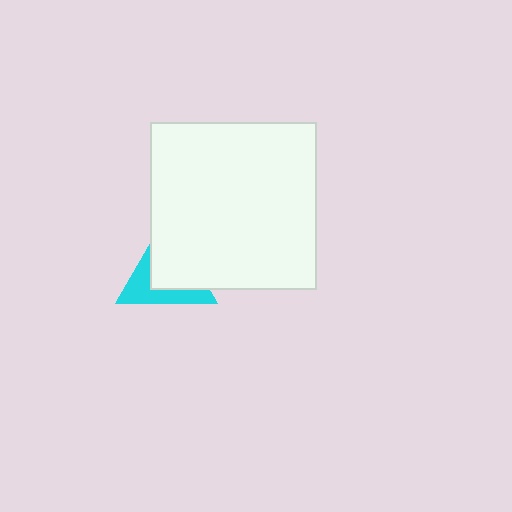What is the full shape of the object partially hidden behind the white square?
The partially hidden object is a cyan triangle.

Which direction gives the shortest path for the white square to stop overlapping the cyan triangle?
Moving toward the upper-right gives the shortest separation.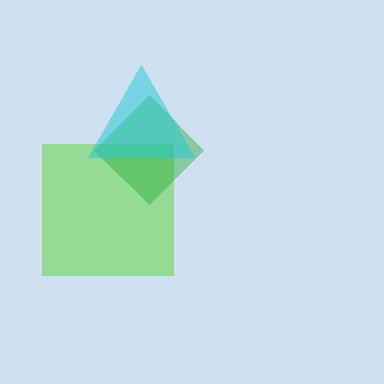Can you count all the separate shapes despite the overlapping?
Yes, there are 3 separate shapes.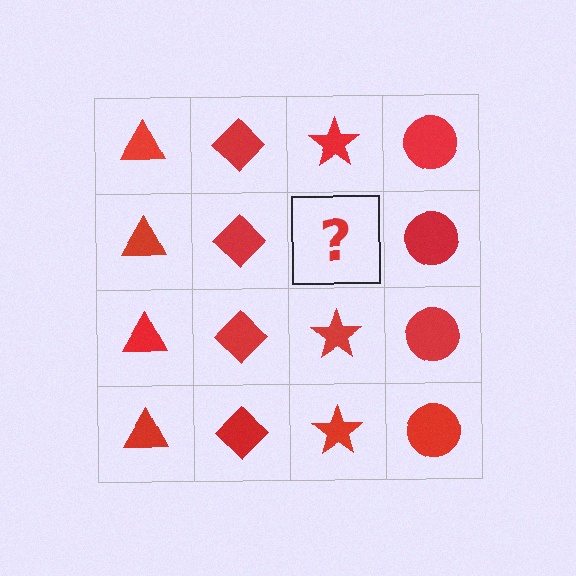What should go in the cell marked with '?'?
The missing cell should contain a red star.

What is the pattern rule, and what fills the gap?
The rule is that each column has a consistent shape. The gap should be filled with a red star.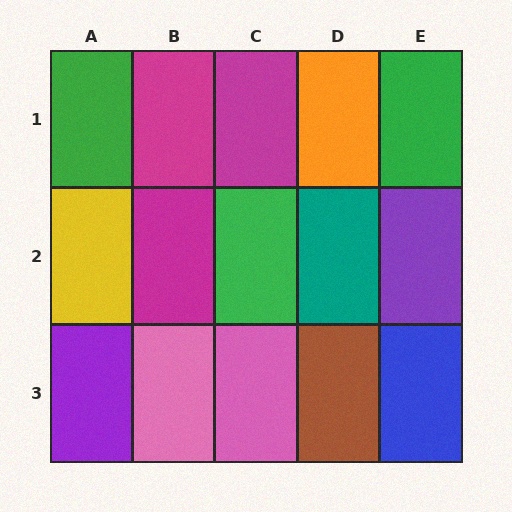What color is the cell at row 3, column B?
Pink.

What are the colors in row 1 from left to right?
Green, magenta, magenta, orange, green.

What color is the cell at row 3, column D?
Brown.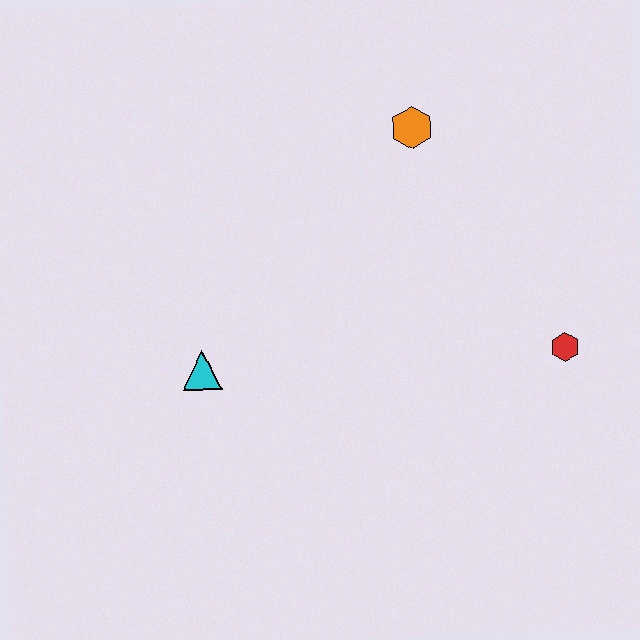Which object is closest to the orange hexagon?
The red hexagon is closest to the orange hexagon.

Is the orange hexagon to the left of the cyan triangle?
No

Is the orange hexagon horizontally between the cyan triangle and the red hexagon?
Yes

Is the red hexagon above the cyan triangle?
Yes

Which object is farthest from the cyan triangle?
The red hexagon is farthest from the cyan triangle.